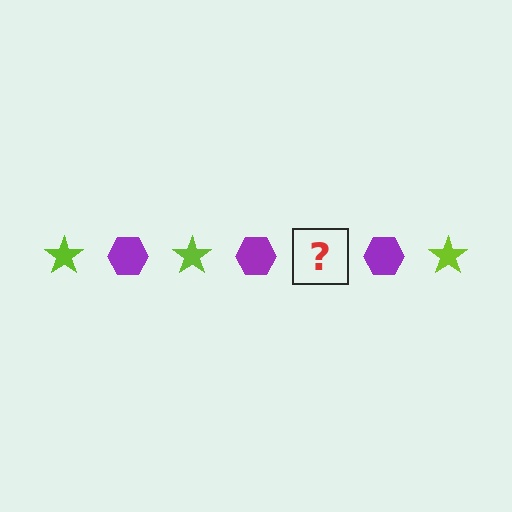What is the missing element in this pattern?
The missing element is a lime star.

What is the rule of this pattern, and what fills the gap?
The rule is that the pattern alternates between lime star and purple hexagon. The gap should be filled with a lime star.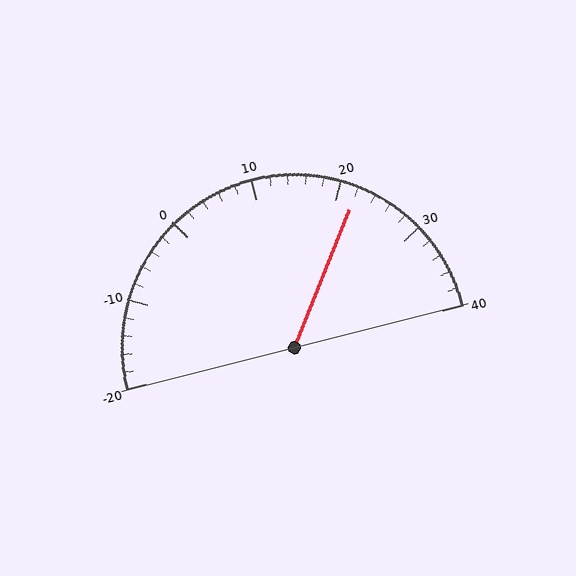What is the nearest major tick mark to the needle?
The nearest major tick mark is 20.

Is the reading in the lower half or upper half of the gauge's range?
The reading is in the upper half of the range (-20 to 40).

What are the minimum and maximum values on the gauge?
The gauge ranges from -20 to 40.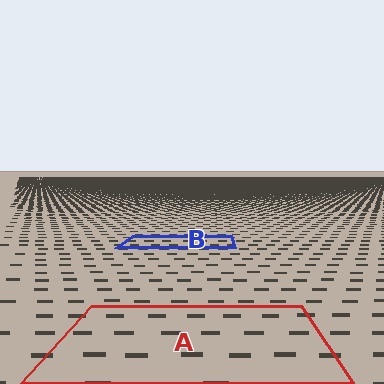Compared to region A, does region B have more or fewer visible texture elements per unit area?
Region B has more texture elements per unit area — they are packed more densely because it is farther away.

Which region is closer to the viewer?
Region A is closer. The texture elements there are larger and more spread out.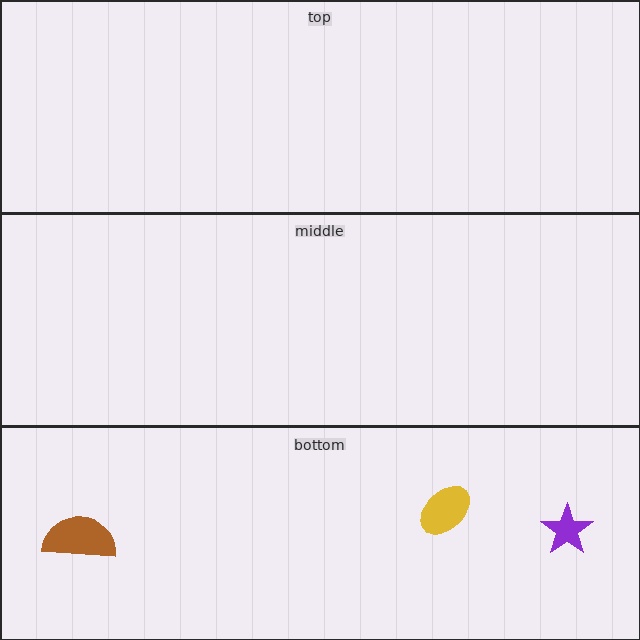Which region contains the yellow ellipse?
The bottom region.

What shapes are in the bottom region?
The yellow ellipse, the brown semicircle, the purple star.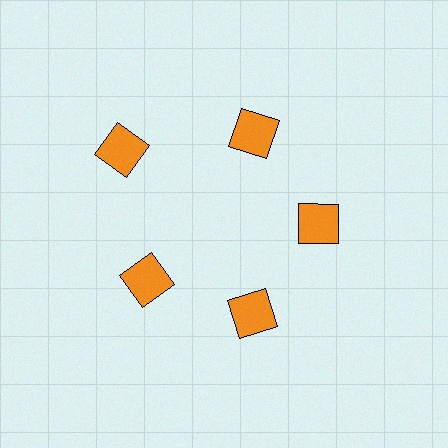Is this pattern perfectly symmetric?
No. The 5 orange squares are arranged in a ring, but one element near the 10 o'clock position is pushed outward from the center, breaking the 5-fold rotational symmetry.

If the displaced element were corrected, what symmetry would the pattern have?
It would have 5-fold rotational symmetry — the pattern would map onto itself every 72 degrees.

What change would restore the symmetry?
The symmetry would be restored by moving it inward, back onto the ring so that all 5 squares sit at equal angles and equal distance from the center.